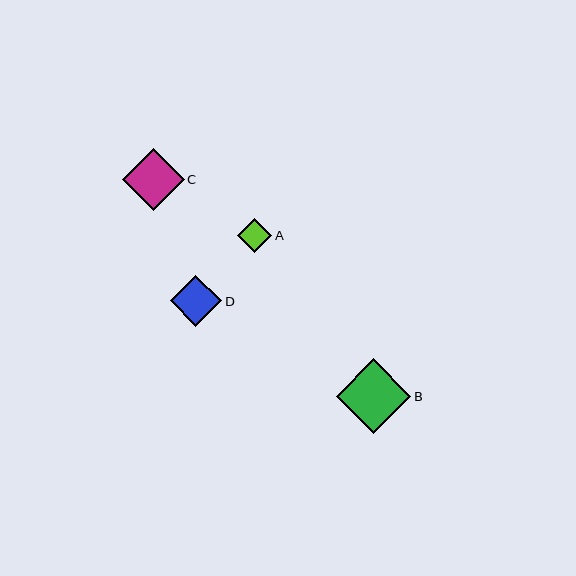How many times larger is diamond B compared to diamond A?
Diamond B is approximately 2.2 times the size of diamond A.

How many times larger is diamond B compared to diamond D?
Diamond B is approximately 1.5 times the size of diamond D.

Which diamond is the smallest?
Diamond A is the smallest with a size of approximately 34 pixels.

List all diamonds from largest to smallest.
From largest to smallest: B, C, D, A.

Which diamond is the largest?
Diamond B is the largest with a size of approximately 75 pixels.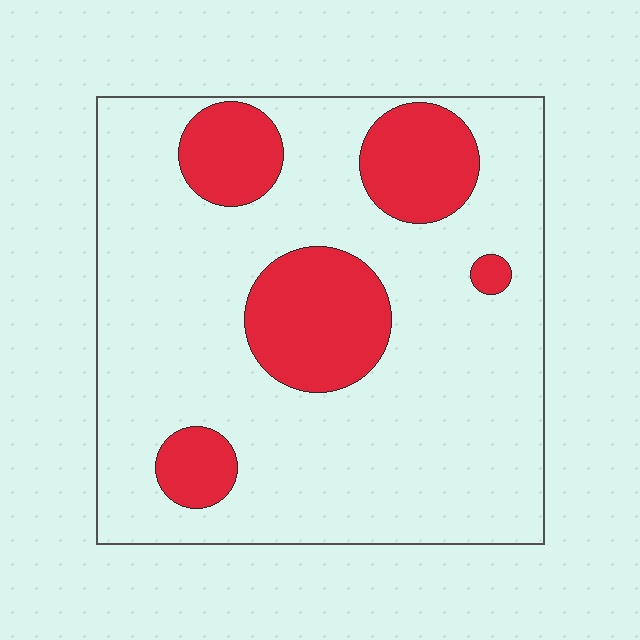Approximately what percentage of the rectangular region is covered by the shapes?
Approximately 20%.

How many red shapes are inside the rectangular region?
5.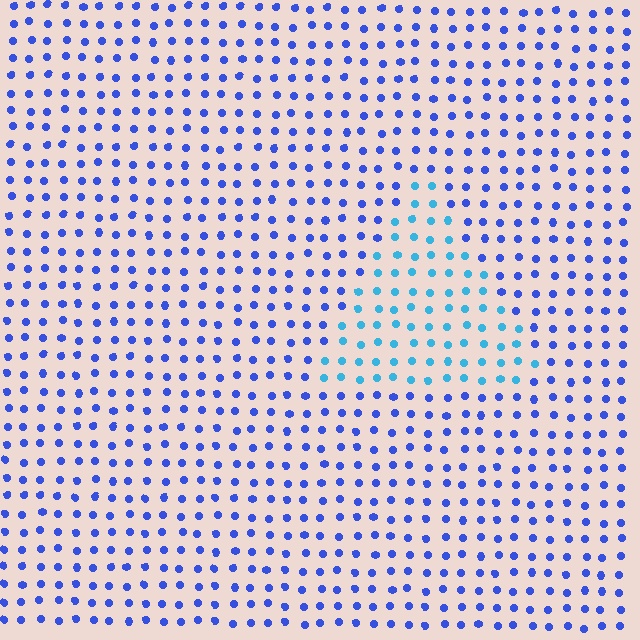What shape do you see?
I see a triangle.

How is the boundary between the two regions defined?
The boundary is defined purely by a slight shift in hue (about 36 degrees). Spacing, size, and orientation are identical on both sides.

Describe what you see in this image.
The image is filled with small blue elements in a uniform arrangement. A triangle-shaped region is visible where the elements are tinted to a slightly different hue, forming a subtle color boundary.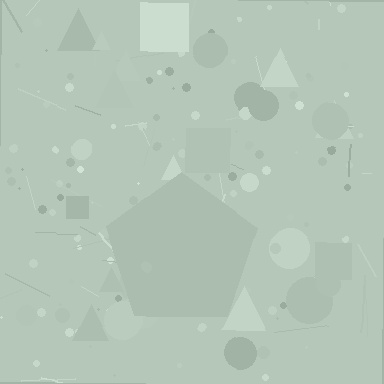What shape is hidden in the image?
A pentagon is hidden in the image.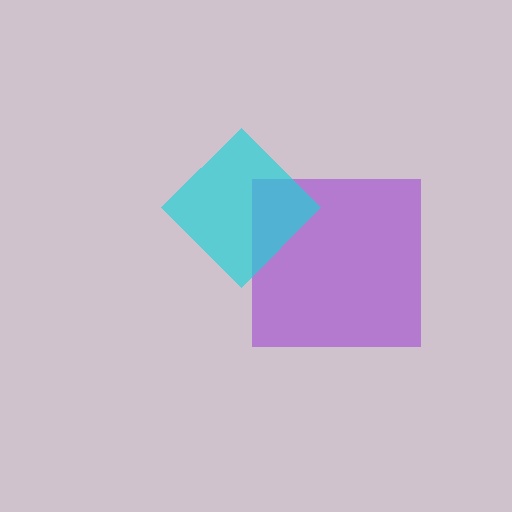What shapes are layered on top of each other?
The layered shapes are: a purple square, a cyan diamond.